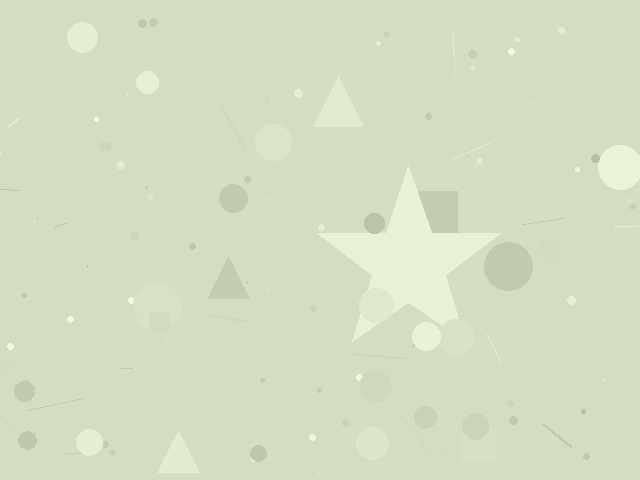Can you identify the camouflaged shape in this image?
The camouflaged shape is a star.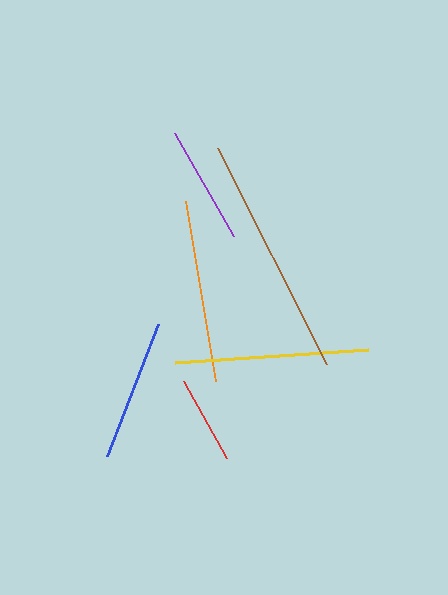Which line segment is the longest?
The brown line is the longest at approximately 242 pixels.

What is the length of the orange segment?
The orange segment is approximately 182 pixels long.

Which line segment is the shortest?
The red line is the shortest at approximately 88 pixels.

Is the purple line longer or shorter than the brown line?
The brown line is longer than the purple line.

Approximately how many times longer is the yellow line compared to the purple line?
The yellow line is approximately 1.6 times the length of the purple line.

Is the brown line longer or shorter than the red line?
The brown line is longer than the red line.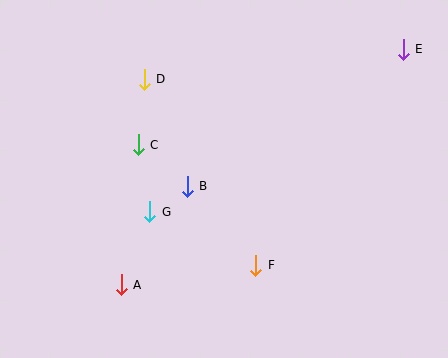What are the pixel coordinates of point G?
Point G is at (150, 212).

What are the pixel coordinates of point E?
Point E is at (403, 49).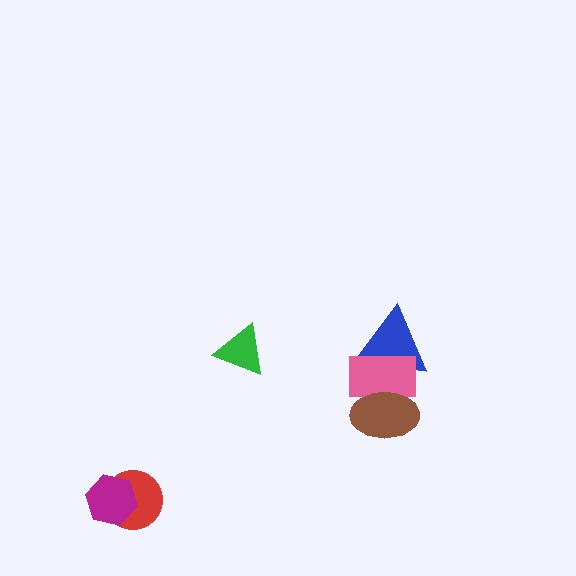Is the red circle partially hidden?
Yes, it is partially covered by another shape.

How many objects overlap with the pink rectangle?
2 objects overlap with the pink rectangle.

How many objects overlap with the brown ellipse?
1 object overlaps with the brown ellipse.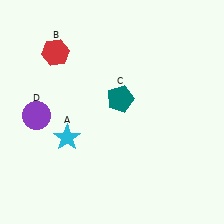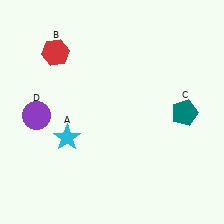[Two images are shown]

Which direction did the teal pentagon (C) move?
The teal pentagon (C) moved right.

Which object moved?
The teal pentagon (C) moved right.